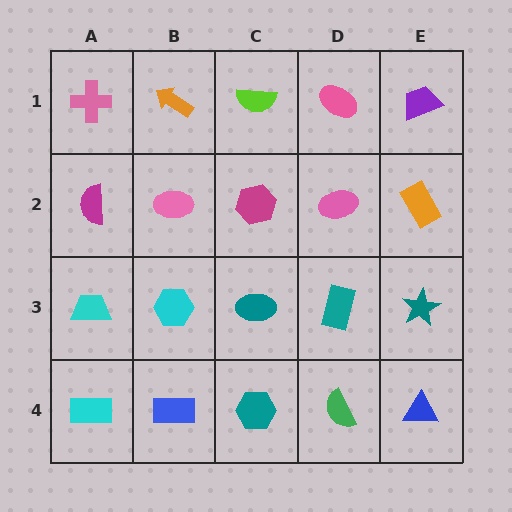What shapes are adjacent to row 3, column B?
A pink ellipse (row 2, column B), a blue rectangle (row 4, column B), a cyan trapezoid (row 3, column A), a teal ellipse (row 3, column C).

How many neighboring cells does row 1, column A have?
2.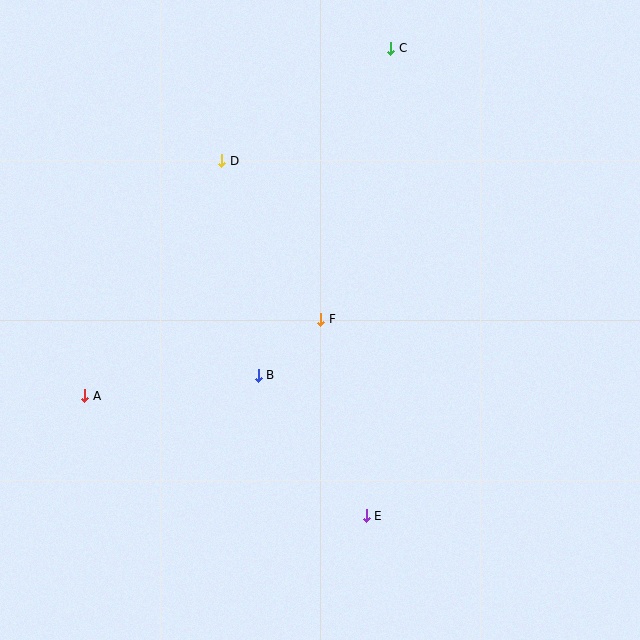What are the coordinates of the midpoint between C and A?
The midpoint between C and A is at (238, 222).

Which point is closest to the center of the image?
Point F at (321, 319) is closest to the center.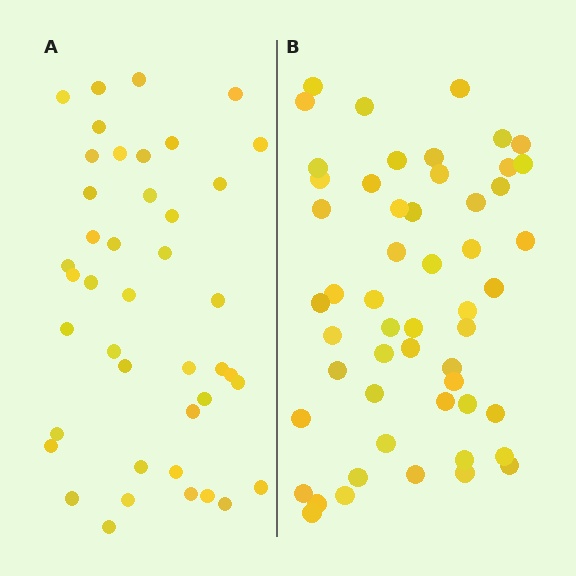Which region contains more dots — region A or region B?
Region B (the right region) has more dots.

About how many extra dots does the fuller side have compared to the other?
Region B has roughly 12 or so more dots than region A.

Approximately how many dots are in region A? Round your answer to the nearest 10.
About 40 dots. (The exact count is 42, which rounds to 40.)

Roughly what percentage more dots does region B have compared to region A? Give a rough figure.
About 25% more.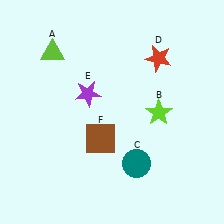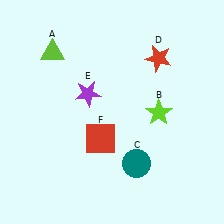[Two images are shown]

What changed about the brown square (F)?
In Image 1, F is brown. In Image 2, it changed to red.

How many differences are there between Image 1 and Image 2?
There is 1 difference between the two images.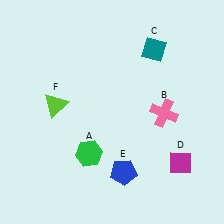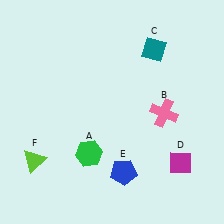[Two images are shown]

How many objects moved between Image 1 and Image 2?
1 object moved between the two images.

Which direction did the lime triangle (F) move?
The lime triangle (F) moved down.